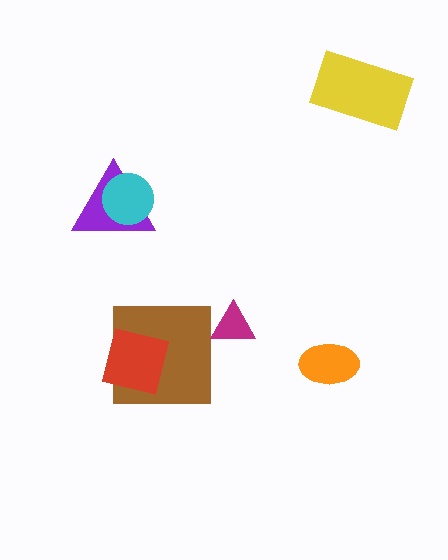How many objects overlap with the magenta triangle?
0 objects overlap with the magenta triangle.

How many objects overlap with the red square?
1 object overlaps with the red square.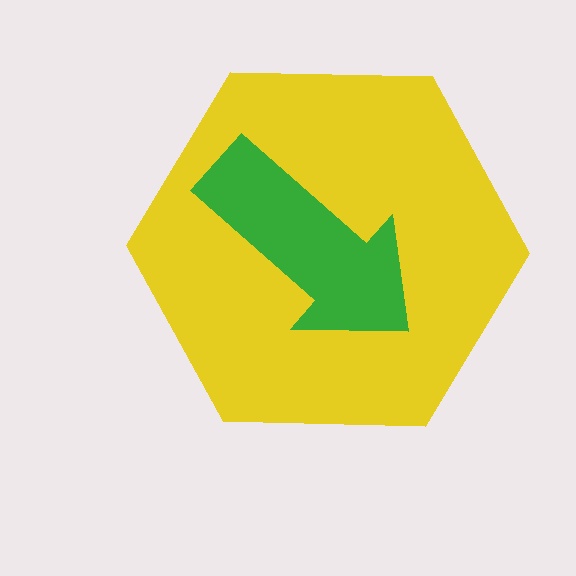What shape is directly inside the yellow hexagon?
The green arrow.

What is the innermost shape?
The green arrow.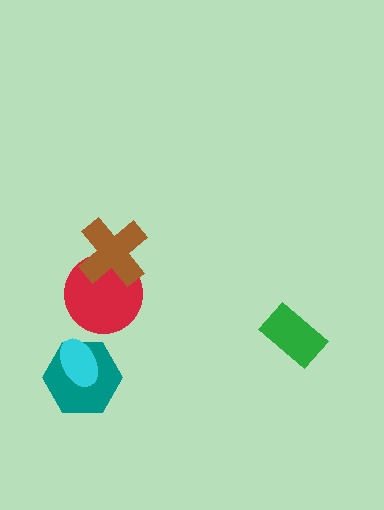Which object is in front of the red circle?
The brown cross is in front of the red circle.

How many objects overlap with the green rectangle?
0 objects overlap with the green rectangle.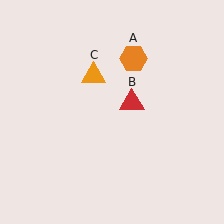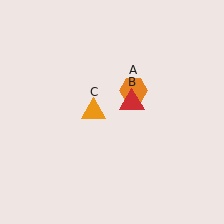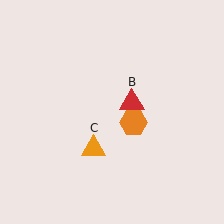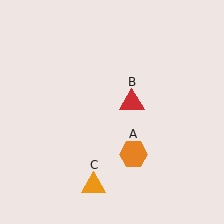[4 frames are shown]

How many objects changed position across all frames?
2 objects changed position: orange hexagon (object A), orange triangle (object C).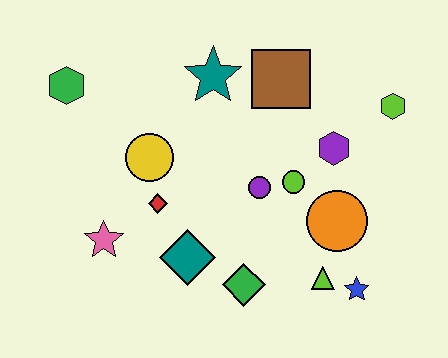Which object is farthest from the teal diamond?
The lime hexagon is farthest from the teal diamond.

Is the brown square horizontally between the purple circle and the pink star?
No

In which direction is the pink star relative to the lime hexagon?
The pink star is to the left of the lime hexagon.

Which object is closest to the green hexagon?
The yellow circle is closest to the green hexagon.